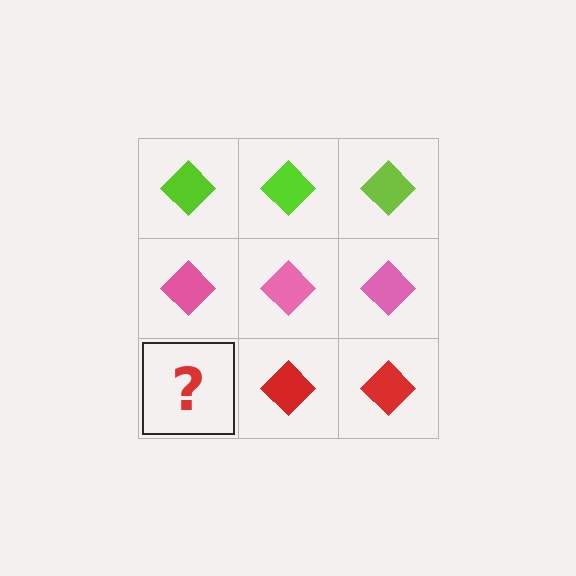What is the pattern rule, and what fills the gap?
The rule is that each row has a consistent color. The gap should be filled with a red diamond.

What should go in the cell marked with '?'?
The missing cell should contain a red diamond.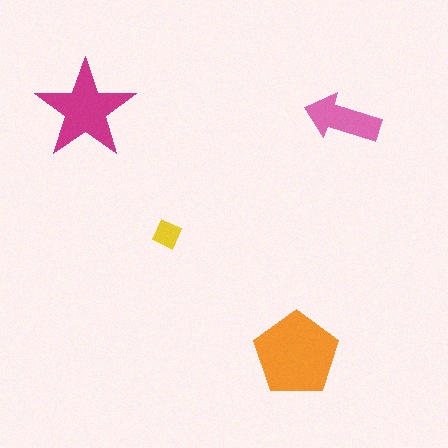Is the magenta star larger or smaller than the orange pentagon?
Smaller.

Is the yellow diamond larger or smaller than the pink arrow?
Smaller.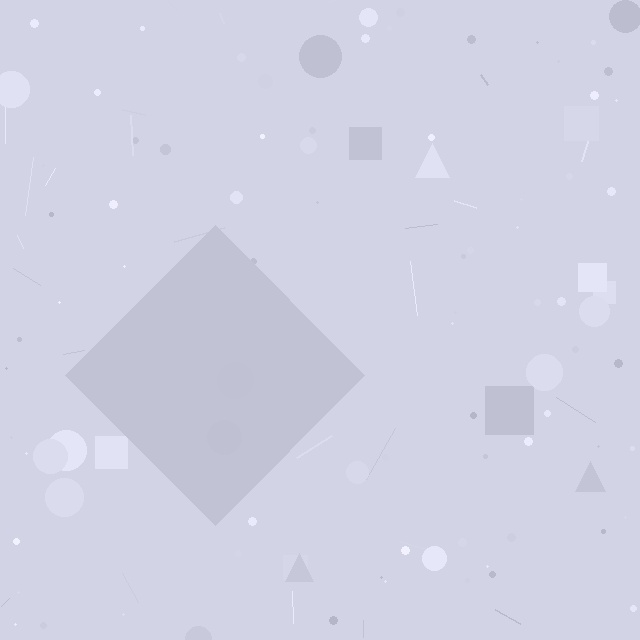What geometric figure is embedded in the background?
A diamond is embedded in the background.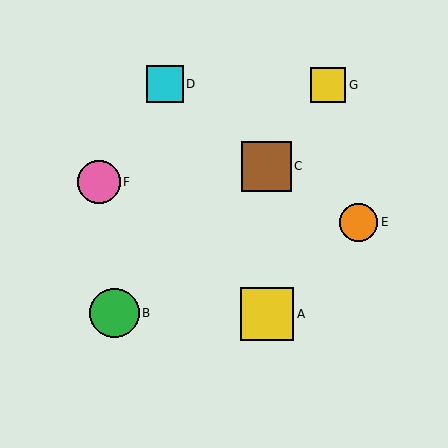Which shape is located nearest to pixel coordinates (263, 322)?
The yellow square (labeled A) at (267, 314) is nearest to that location.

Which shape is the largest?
The yellow square (labeled A) is the largest.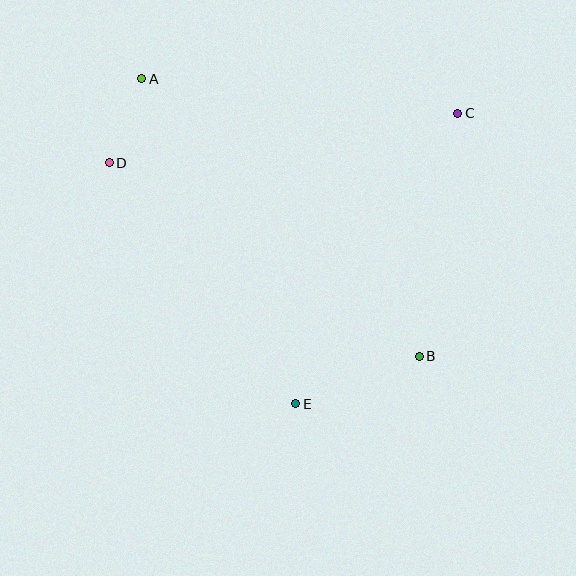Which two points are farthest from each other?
Points A and B are farthest from each other.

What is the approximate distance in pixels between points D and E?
The distance between D and E is approximately 305 pixels.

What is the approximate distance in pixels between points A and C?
The distance between A and C is approximately 318 pixels.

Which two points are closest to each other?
Points A and D are closest to each other.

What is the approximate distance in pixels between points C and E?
The distance between C and E is approximately 333 pixels.